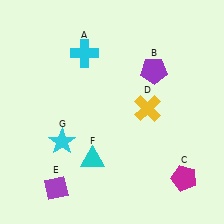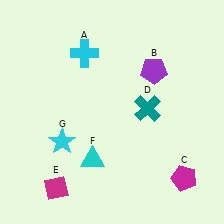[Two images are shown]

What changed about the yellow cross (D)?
In Image 1, D is yellow. In Image 2, it changed to teal.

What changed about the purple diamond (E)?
In Image 1, E is purple. In Image 2, it changed to magenta.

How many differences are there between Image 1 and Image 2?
There are 2 differences between the two images.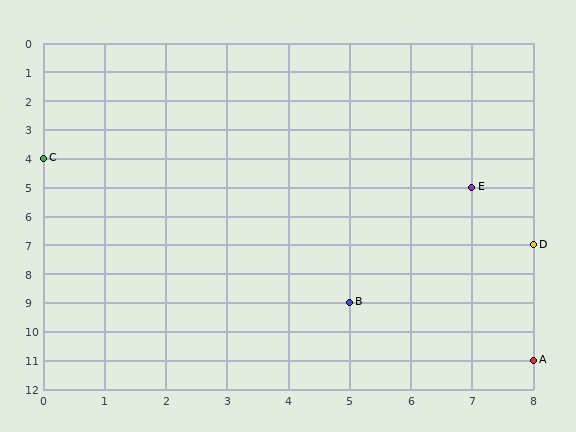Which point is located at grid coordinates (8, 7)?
Point D is at (8, 7).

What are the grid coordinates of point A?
Point A is at grid coordinates (8, 11).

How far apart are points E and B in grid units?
Points E and B are 2 columns and 4 rows apart (about 4.5 grid units diagonally).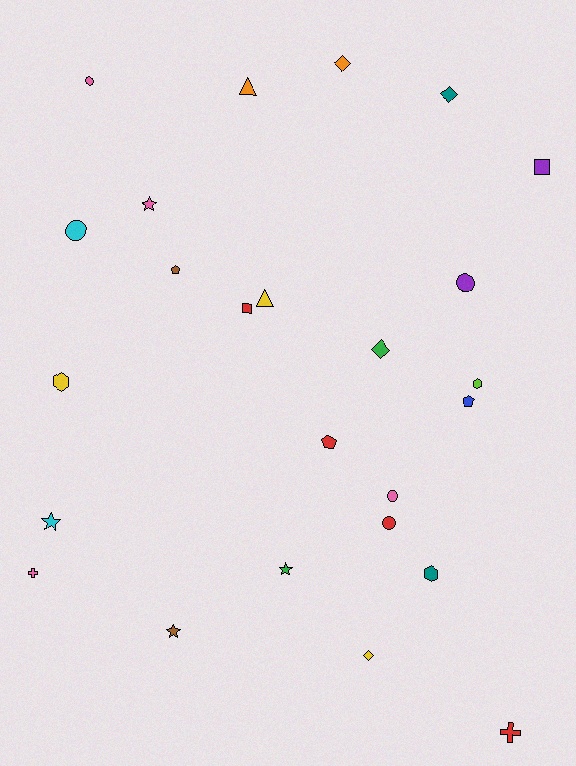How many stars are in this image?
There are 4 stars.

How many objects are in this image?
There are 25 objects.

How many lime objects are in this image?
There is 1 lime object.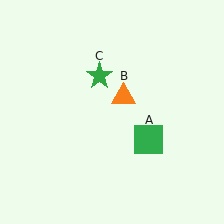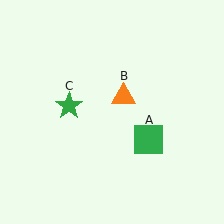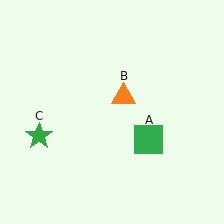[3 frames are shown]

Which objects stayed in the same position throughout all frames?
Green square (object A) and orange triangle (object B) remained stationary.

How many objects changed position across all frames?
1 object changed position: green star (object C).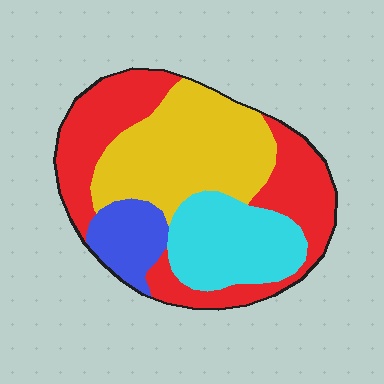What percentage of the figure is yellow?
Yellow takes up between a sixth and a third of the figure.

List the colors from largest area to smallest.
From largest to smallest: red, yellow, cyan, blue.